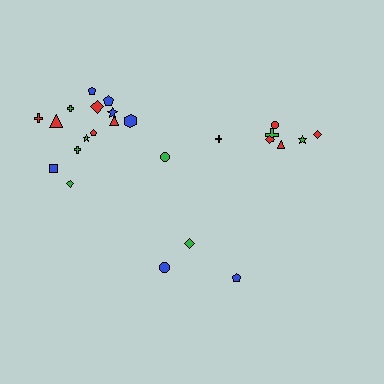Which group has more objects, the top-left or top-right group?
The top-left group.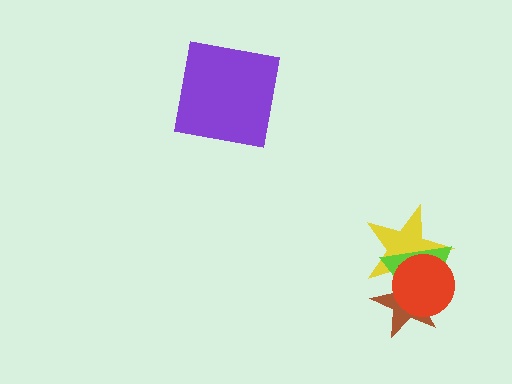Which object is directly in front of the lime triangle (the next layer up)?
The brown star is directly in front of the lime triangle.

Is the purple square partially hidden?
No, no other shape covers it.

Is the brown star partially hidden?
Yes, it is partially covered by another shape.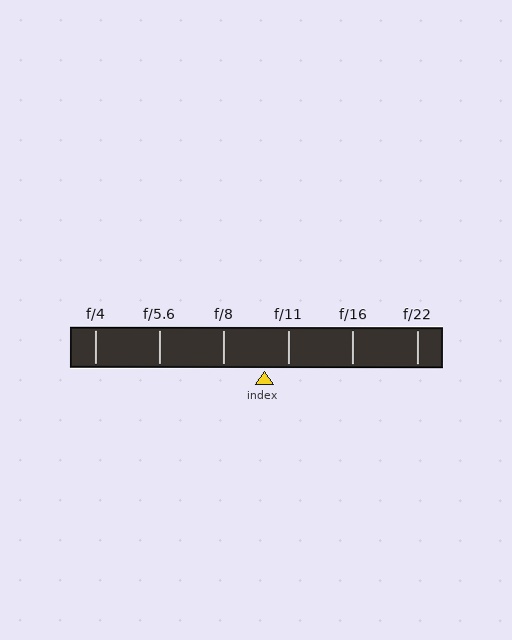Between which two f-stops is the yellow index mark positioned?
The index mark is between f/8 and f/11.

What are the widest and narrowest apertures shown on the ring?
The widest aperture shown is f/4 and the narrowest is f/22.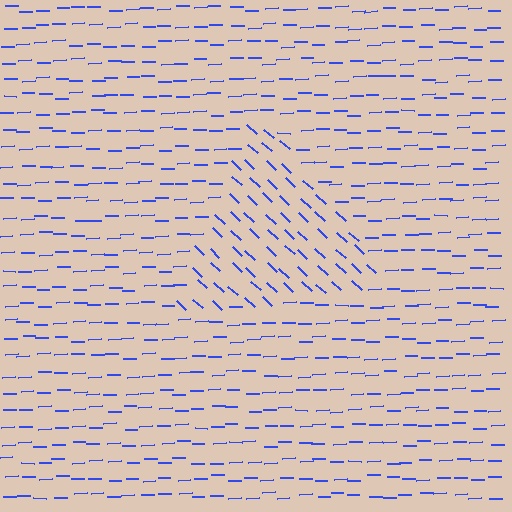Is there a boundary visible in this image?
Yes, there is a texture boundary formed by a change in line orientation.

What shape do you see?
I see a triangle.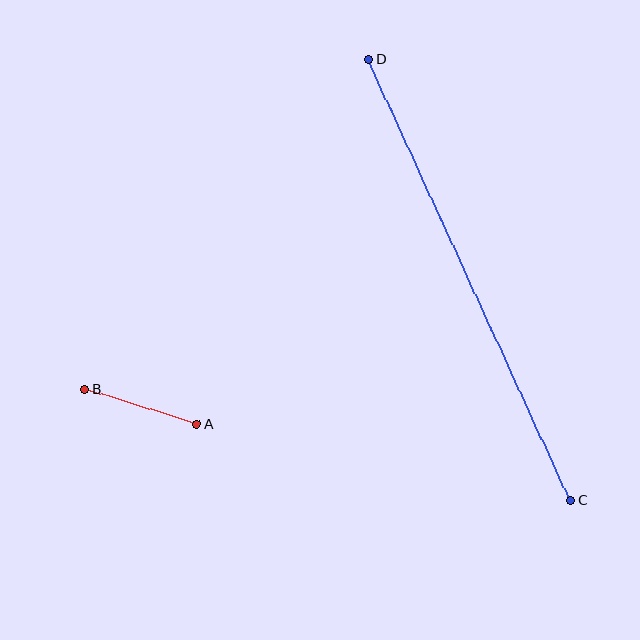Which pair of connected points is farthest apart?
Points C and D are farthest apart.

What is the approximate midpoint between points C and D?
The midpoint is at approximately (469, 280) pixels.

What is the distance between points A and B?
The distance is approximately 117 pixels.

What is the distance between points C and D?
The distance is approximately 485 pixels.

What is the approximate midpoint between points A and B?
The midpoint is at approximately (141, 407) pixels.